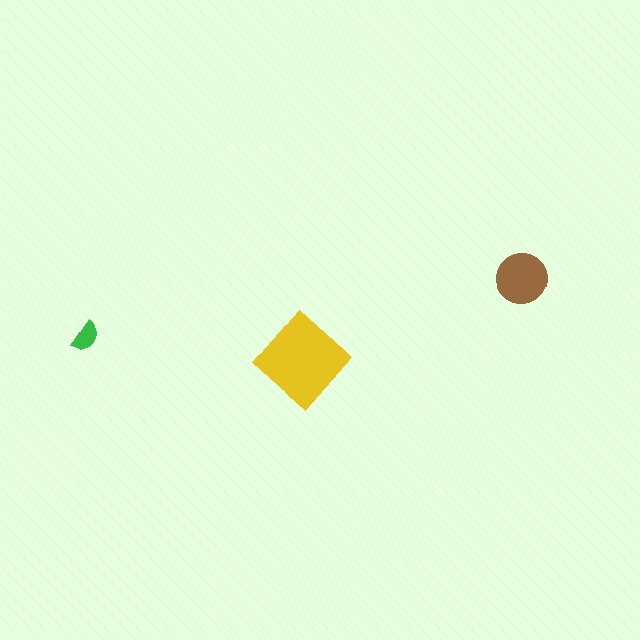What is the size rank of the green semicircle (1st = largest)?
3rd.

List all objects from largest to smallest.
The yellow diamond, the brown circle, the green semicircle.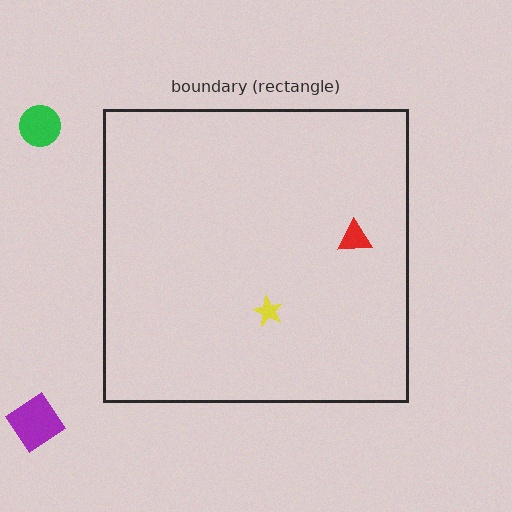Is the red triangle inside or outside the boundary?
Inside.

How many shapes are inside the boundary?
2 inside, 2 outside.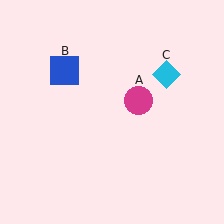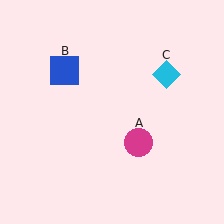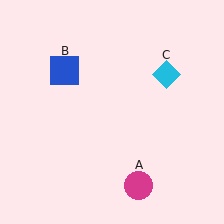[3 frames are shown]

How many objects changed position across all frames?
1 object changed position: magenta circle (object A).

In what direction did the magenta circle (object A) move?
The magenta circle (object A) moved down.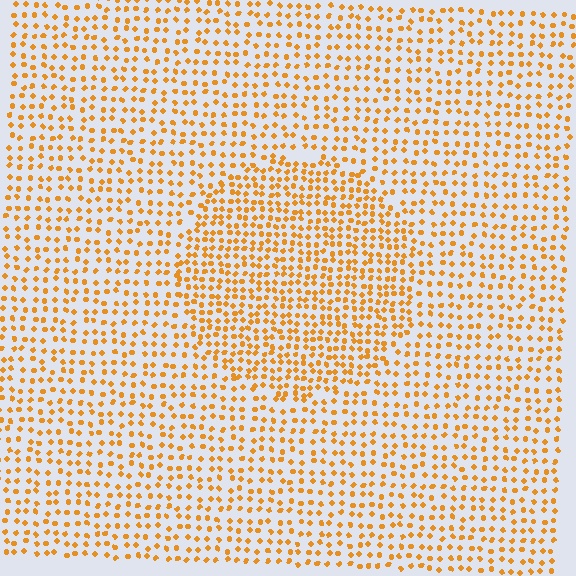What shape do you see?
I see a circle.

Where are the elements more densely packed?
The elements are more densely packed inside the circle boundary.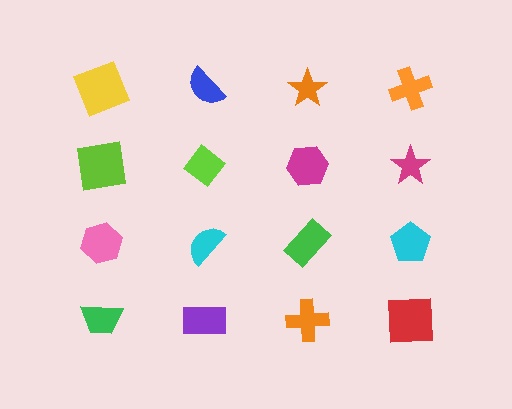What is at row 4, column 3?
An orange cross.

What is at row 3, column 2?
A cyan semicircle.